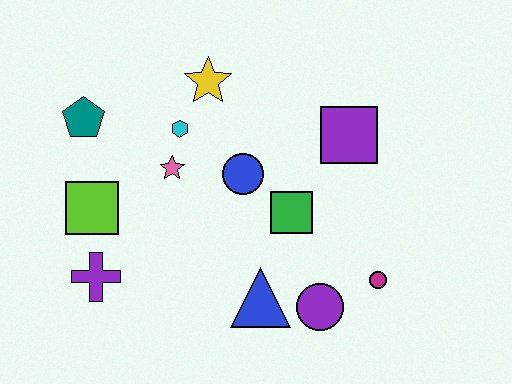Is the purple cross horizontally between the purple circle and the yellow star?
No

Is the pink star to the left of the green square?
Yes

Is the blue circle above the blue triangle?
Yes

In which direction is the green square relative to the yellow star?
The green square is below the yellow star.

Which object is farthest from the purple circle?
The teal pentagon is farthest from the purple circle.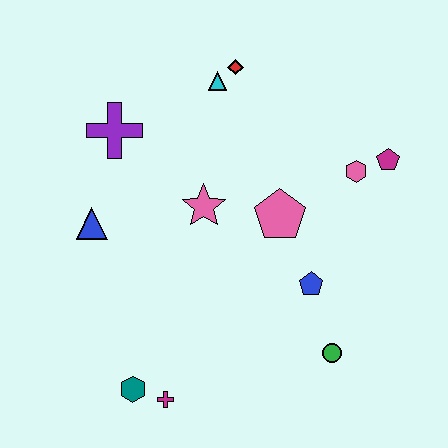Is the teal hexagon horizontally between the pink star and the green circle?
No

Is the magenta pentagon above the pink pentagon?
Yes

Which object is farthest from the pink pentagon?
The teal hexagon is farthest from the pink pentagon.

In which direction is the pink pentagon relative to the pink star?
The pink pentagon is to the right of the pink star.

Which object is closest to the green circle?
The blue pentagon is closest to the green circle.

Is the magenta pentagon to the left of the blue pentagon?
No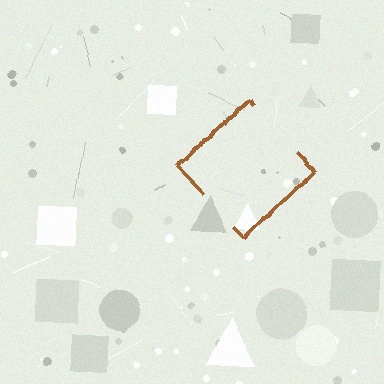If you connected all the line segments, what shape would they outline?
They would outline a diamond.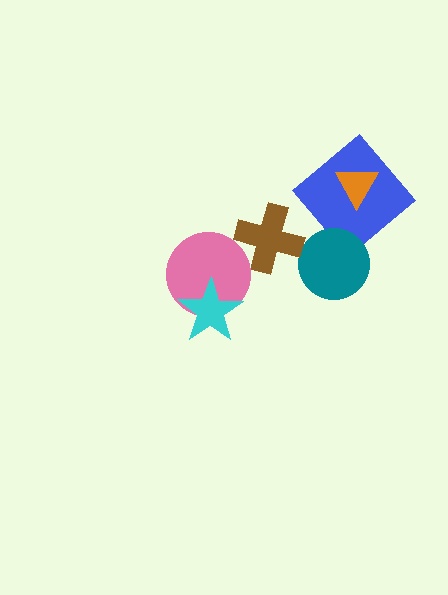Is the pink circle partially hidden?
Yes, it is partially covered by another shape.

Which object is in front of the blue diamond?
The orange triangle is in front of the blue diamond.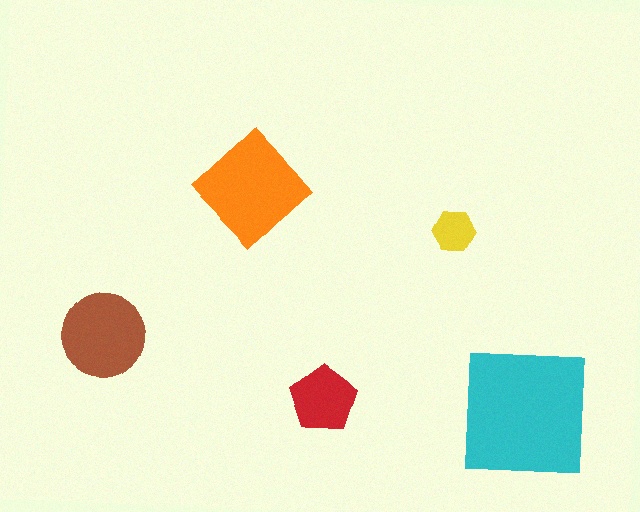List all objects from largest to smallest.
The cyan square, the orange diamond, the brown circle, the red pentagon, the yellow hexagon.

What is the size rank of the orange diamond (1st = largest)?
2nd.